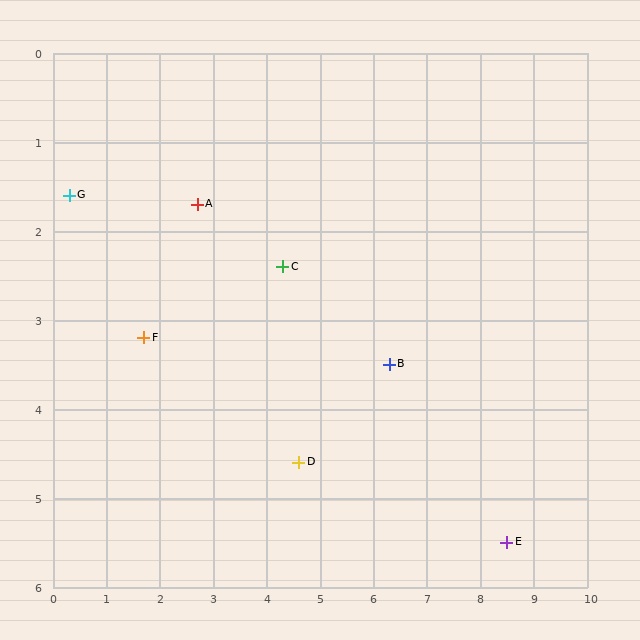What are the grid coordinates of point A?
Point A is at approximately (2.7, 1.7).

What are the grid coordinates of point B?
Point B is at approximately (6.3, 3.5).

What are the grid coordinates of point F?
Point F is at approximately (1.7, 3.2).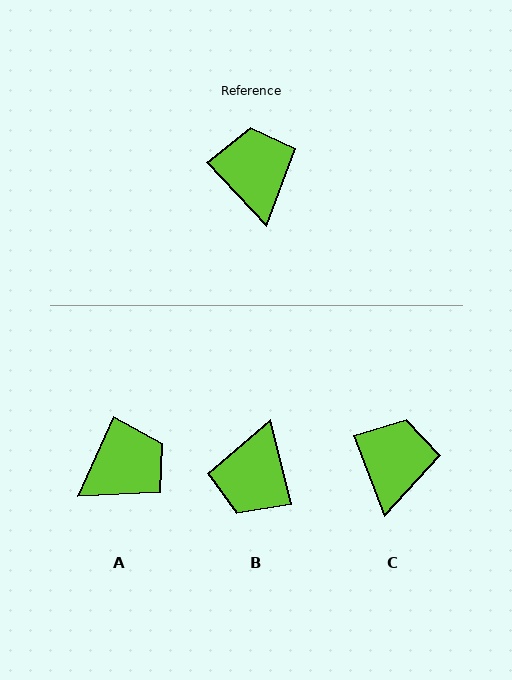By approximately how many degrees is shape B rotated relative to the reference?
Approximately 151 degrees counter-clockwise.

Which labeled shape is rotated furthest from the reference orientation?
B, about 151 degrees away.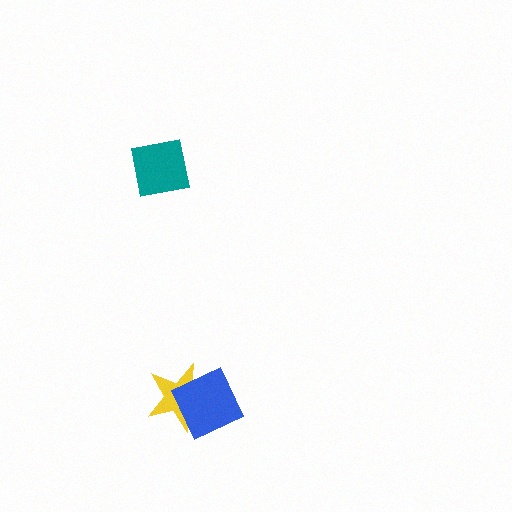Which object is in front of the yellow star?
The blue square is in front of the yellow star.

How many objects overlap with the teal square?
0 objects overlap with the teal square.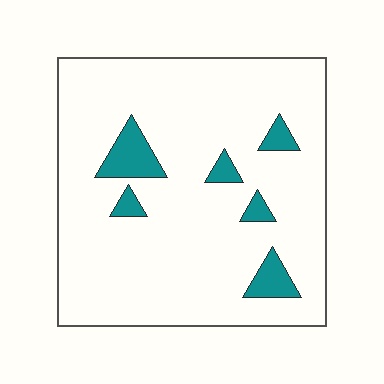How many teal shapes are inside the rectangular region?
6.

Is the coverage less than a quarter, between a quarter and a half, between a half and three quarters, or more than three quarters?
Less than a quarter.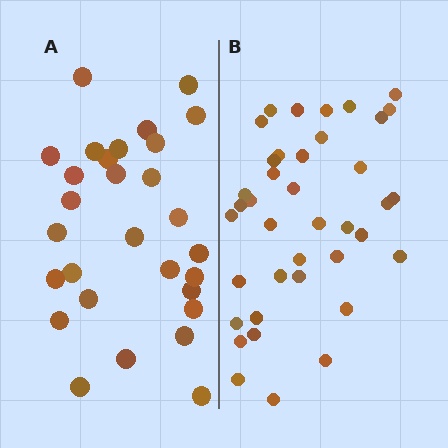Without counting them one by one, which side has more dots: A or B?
Region B (the right region) has more dots.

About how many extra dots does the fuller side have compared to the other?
Region B has roughly 10 or so more dots than region A.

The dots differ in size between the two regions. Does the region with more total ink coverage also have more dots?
No. Region A has more total ink coverage because its dots are larger, but region B actually contains more individual dots. Total area can be misleading — the number of items is what matters here.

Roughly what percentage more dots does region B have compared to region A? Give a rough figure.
About 35% more.